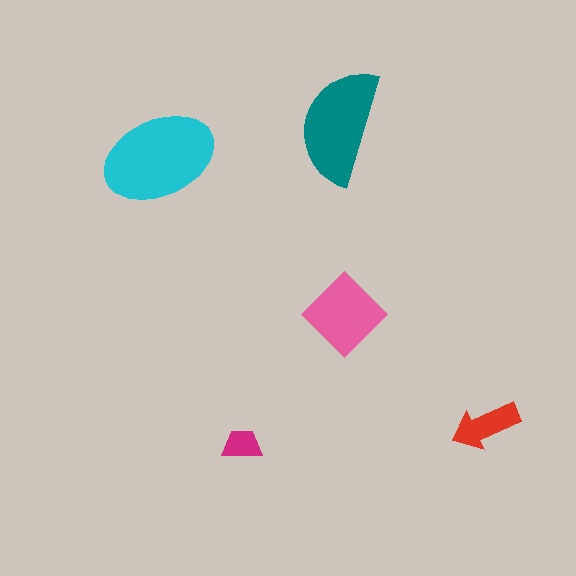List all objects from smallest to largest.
The magenta trapezoid, the red arrow, the pink diamond, the teal semicircle, the cyan ellipse.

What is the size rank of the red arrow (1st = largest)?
4th.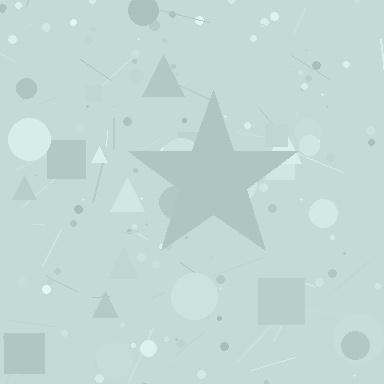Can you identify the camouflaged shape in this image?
The camouflaged shape is a star.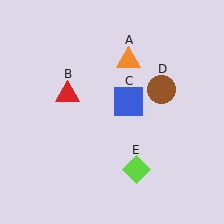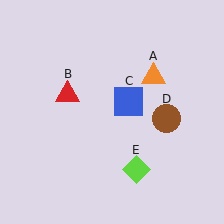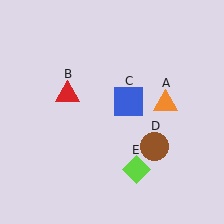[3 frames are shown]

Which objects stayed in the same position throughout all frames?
Red triangle (object B) and blue square (object C) and lime diamond (object E) remained stationary.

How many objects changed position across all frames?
2 objects changed position: orange triangle (object A), brown circle (object D).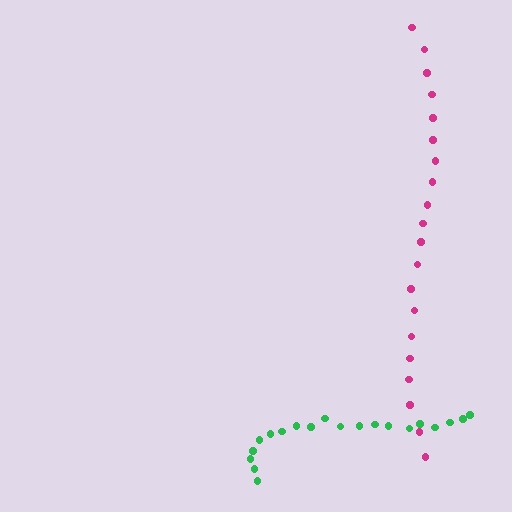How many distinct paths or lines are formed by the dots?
There are 2 distinct paths.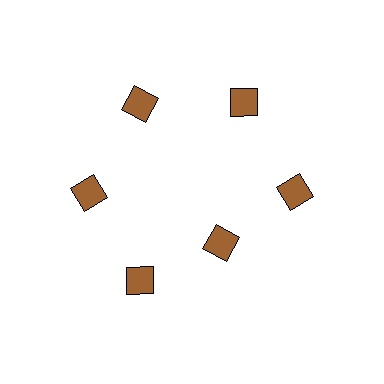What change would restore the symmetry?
The symmetry would be restored by moving it outward, back onto the ring so that all 6 diamonds sit at equal angles and equal distance from the center.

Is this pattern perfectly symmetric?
No. The 6 brown diamonds are arranged in a ring, but one element near the 5 o'clock position is pulled inward toward the center, breaking the 6-fold rotational symmetry.